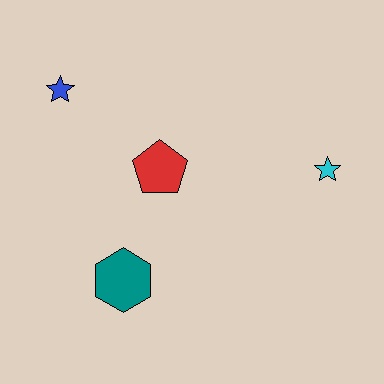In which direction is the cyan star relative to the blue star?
The cyan star is to the right of the blue star.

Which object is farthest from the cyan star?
The blue star is farthest from the cyan star.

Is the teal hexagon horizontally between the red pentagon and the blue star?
Yes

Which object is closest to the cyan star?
The red pentagon is closest to the cyan star.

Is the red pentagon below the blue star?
Yes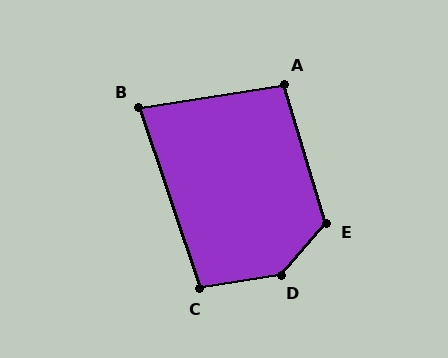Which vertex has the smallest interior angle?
B, at approximately 80 degrees.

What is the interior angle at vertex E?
Approximately 122 degrees (obtuse).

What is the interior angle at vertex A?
Approximately 98 degrees (obtuse).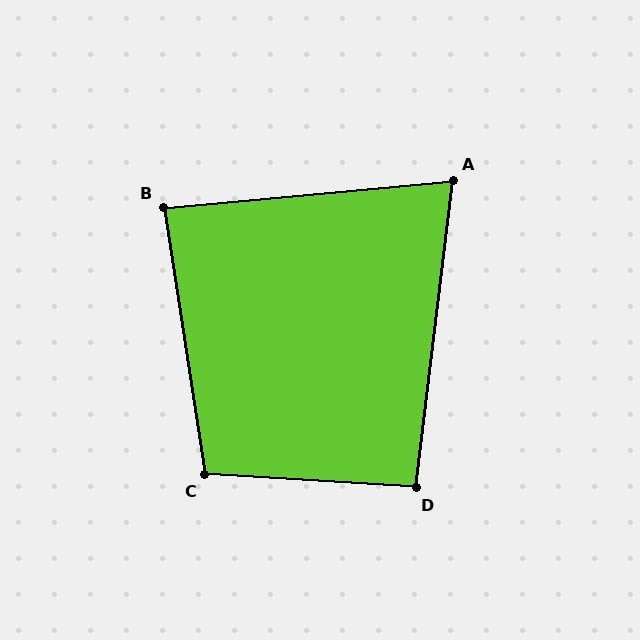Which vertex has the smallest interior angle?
A, at approximately 78 degrees.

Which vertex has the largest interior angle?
C, at approximately 102 degrees.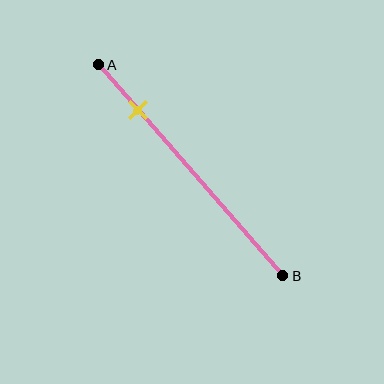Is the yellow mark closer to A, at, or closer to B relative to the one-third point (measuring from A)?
The yellow mark is closer to point A than the one-third point of segment AB.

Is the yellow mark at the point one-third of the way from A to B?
No, the mark is at about 20% from A, not at the 33% one-third point.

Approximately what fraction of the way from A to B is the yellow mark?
The yellow mark is approximately 20% of the way from A to B.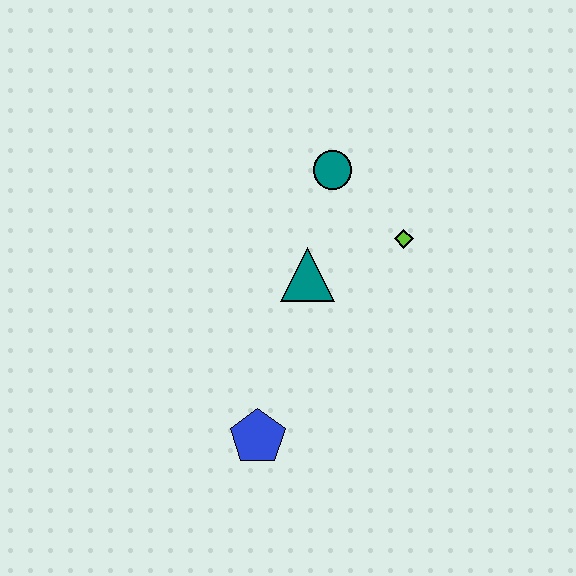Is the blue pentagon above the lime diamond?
No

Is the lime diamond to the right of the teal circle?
Yes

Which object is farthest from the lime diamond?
The blue pentagon is farthest from the lime diamond.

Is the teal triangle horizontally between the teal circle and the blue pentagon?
Yes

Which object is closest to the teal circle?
The lime diamond is closest to the teal circle.